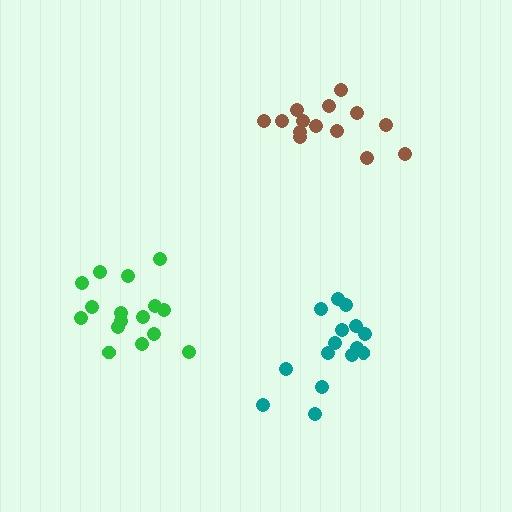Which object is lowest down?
The teal cluster is bottommost.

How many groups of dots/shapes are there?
There are 3 groups.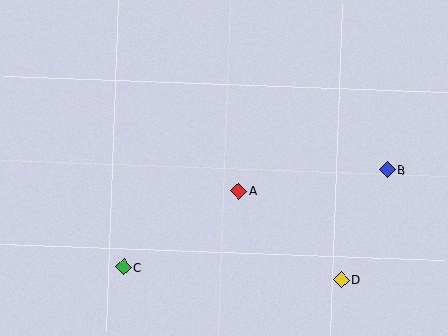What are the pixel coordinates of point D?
Point D is at (341, 280).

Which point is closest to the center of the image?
Point A at (239, 191) is closest to the center.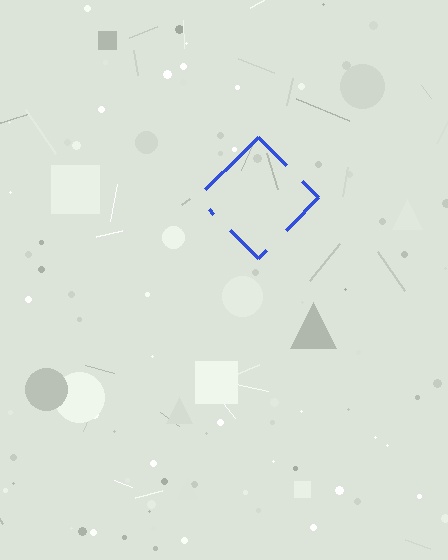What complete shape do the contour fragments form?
The contour fragments form a diamond.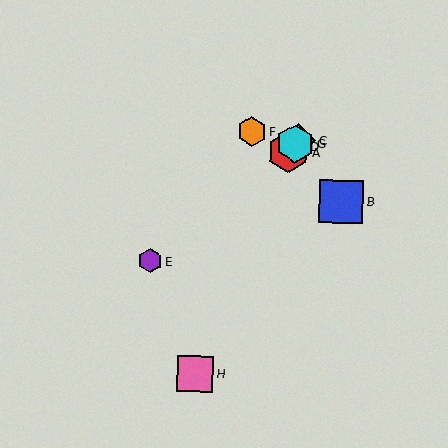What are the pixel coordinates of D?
Object D is at (293, 147).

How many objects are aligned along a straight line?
4 objects (A, C, D, G) are aligned along a straight line.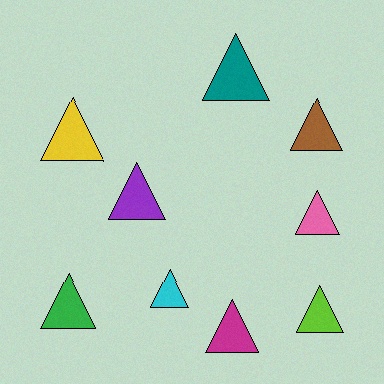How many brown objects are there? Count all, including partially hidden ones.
There is 1 brown object.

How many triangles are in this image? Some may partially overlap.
There are 9 triangles.